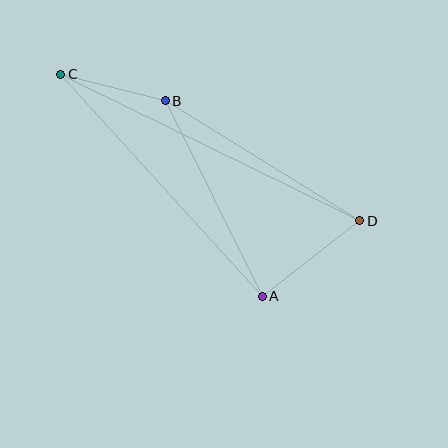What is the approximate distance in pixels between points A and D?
The distance between A and D is approximately 123 pixels.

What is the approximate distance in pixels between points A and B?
The distance between A and B is approximately 218 pixels.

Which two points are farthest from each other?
Points C and D are farthest from each other.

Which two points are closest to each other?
Points B and C are closest to each other.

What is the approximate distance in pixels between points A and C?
The distance between A and C is approximately 300 pixels.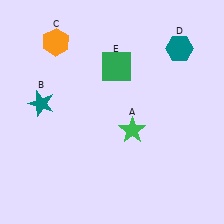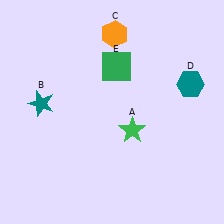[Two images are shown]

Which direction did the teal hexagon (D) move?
The teal hexagon (D) moved down.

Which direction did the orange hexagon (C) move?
The orange hexagon (C) moved right.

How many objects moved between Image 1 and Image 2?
2 objects moved between the two images.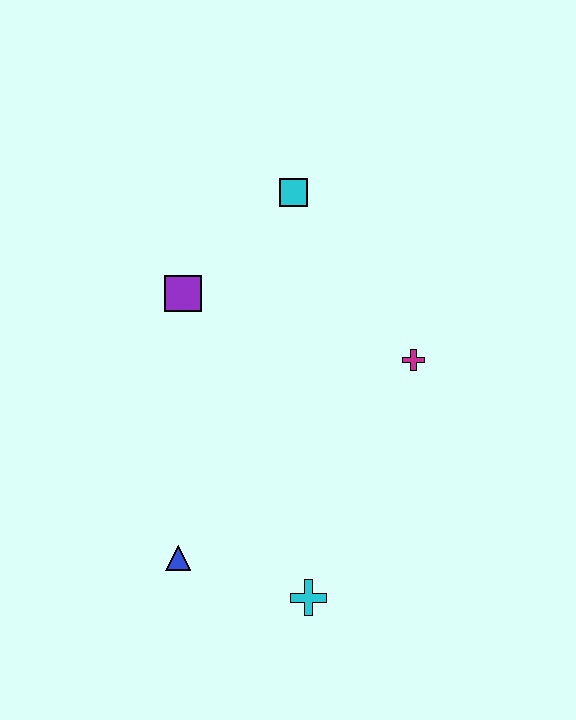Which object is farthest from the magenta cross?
The blue triangle is farthest from the magenta cross.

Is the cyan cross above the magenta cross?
No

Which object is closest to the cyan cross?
The blue triangle is closest to the cyan cross.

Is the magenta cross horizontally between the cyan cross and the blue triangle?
No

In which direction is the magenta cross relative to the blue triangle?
The magenta cross is to the right of the blue triangle.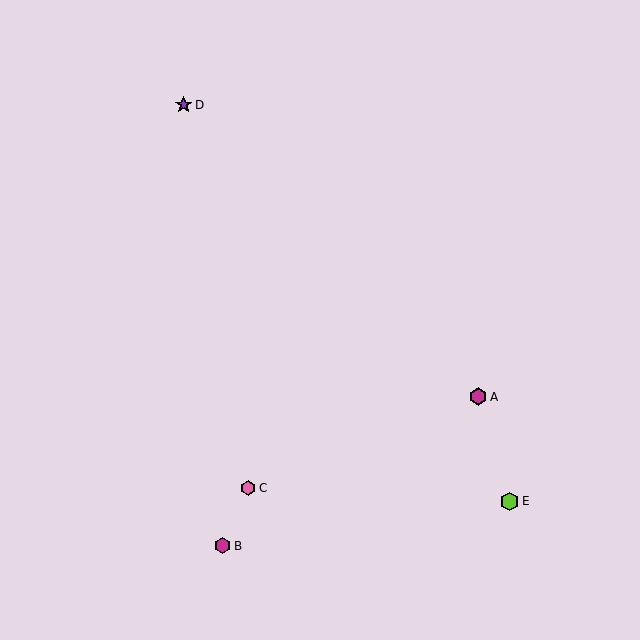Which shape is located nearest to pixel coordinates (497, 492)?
The lime hexagon (labeled E) at (510, 501) is nearest to that location.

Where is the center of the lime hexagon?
The center of the lime hexagon is at (510, 501).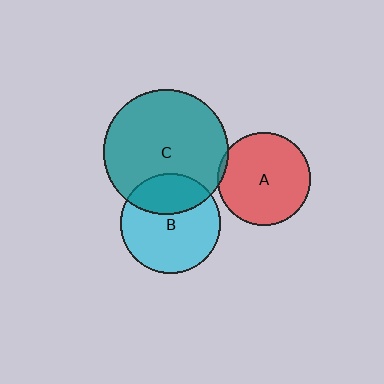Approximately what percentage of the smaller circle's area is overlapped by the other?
Approximately 30%.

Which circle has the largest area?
Circle C (teal).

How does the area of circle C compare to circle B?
Approximately 1.6 times.